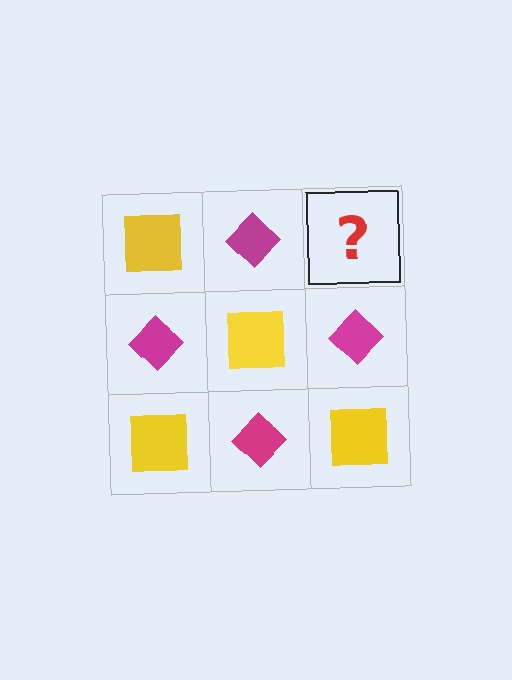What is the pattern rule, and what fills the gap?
The rule is that it alternates yellow square and magenta diamond in a checkerboard pattern. The gap should be filled with a yellow square.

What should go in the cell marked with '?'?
The missing cell should contain a yellow square.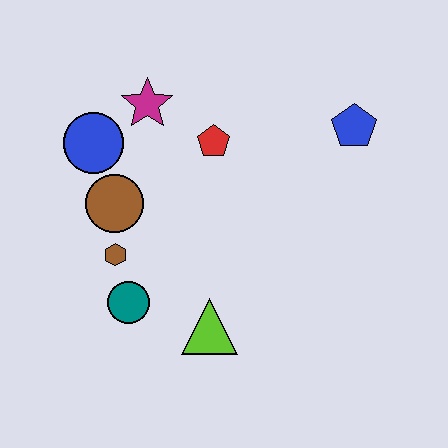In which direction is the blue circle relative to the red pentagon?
The blue circle is to the left of the red pentagon.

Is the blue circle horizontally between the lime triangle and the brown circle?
No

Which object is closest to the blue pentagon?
The red pentagon is closest to the blue pentagon.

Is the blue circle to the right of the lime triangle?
No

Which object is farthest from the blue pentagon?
The teal circle is farthest from the blue pentagon.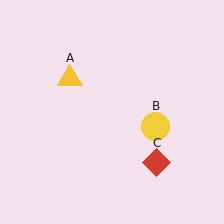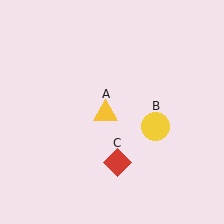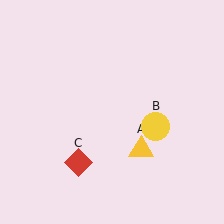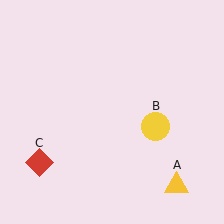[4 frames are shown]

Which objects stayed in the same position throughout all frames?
Yellow circle (object B) remained stationary.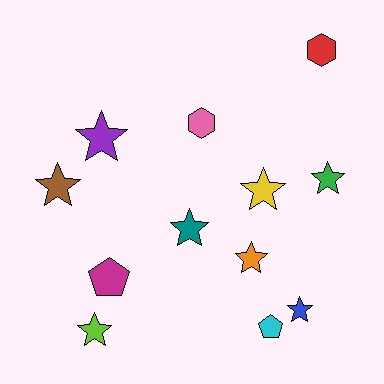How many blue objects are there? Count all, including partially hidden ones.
There is 1 blue object.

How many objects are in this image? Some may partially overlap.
There are 12 objects.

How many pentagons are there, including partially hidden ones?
There are 2 pentagons.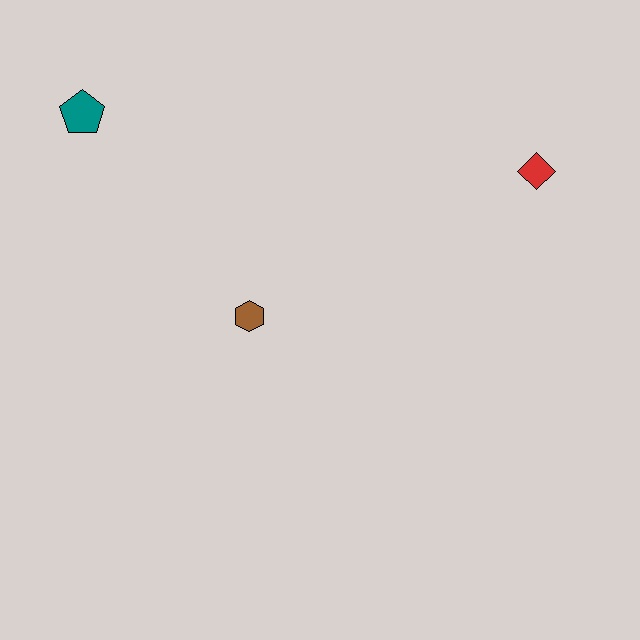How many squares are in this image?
There are no squares.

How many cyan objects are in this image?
There are no cyan objects.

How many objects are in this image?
There are 3 objects.